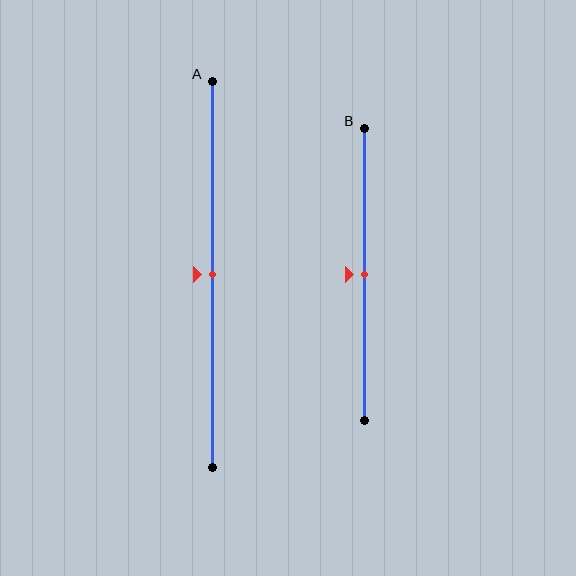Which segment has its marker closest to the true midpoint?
Segment A has its marker closest to the true midpoint.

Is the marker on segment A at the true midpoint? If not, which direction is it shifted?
Yes, the marker on segment A is at the true midpoint.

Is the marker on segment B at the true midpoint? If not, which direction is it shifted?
Yes, the marker on segment B is at the true midpoint.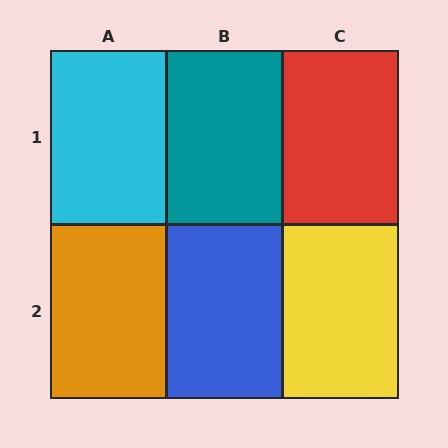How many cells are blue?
1 cell is blue.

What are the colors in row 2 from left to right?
Orange, blue, yellow.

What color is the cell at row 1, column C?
Red.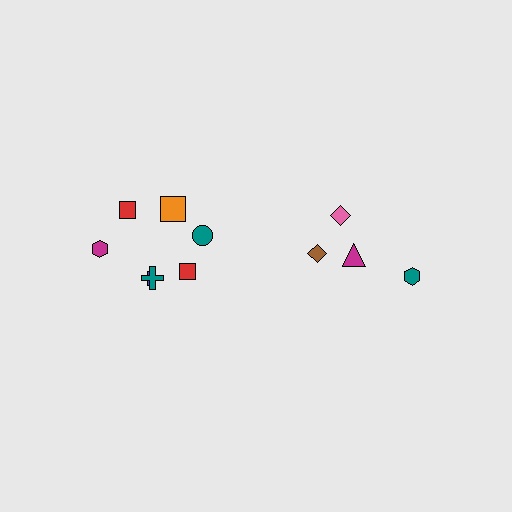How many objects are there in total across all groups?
There are 11 objects.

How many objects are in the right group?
There are 4 objects.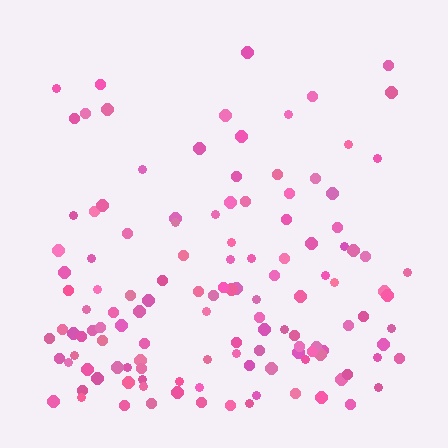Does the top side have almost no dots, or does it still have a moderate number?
Still a moderate number, just noticeably fewer than the bottom.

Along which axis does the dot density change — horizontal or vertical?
Vertical.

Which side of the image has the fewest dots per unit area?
The top.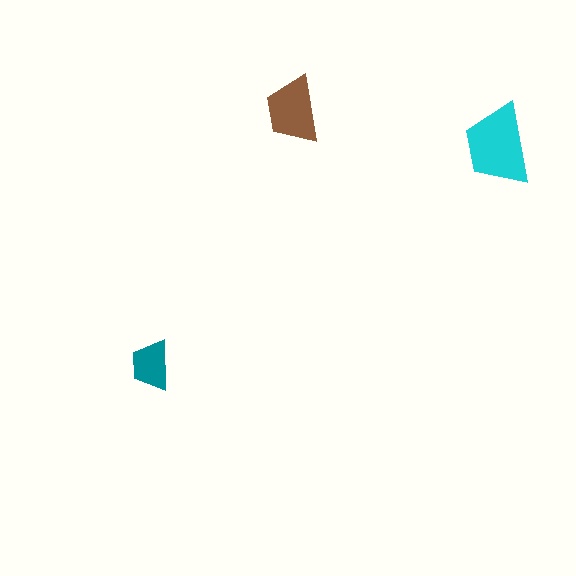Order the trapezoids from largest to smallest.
the cyan one, the brown one, the teal one.